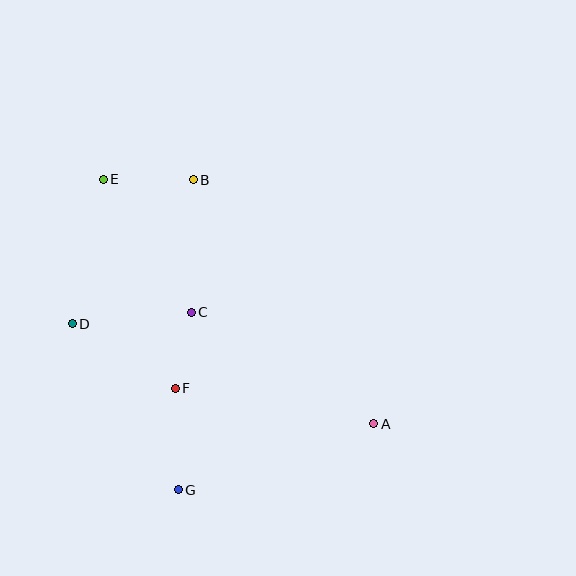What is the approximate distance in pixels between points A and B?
The distance between A and B is approximately 304 pixels.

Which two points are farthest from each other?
Points A and E are farthest from each other.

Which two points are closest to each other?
Points C and F are closest to each other.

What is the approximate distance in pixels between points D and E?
The distance between D and E is approximately 148 pixels.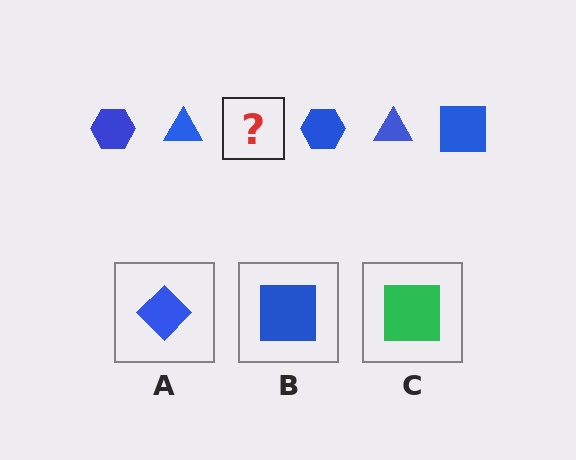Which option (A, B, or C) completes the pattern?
B.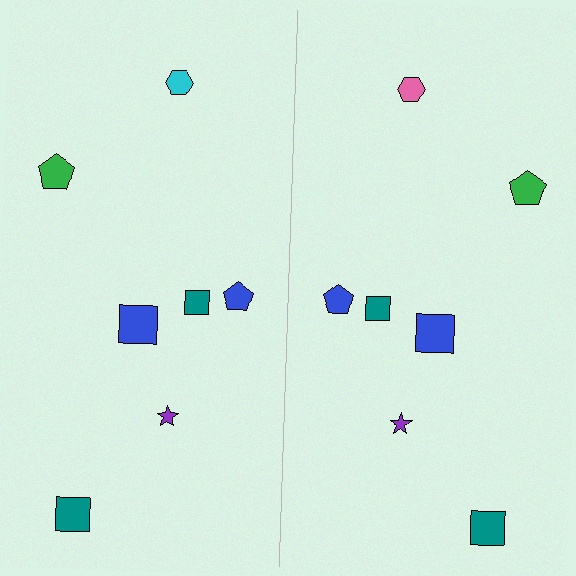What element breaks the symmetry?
The pink hexagon on the right side breaks the symmetry — its mirror counterpart is cyan.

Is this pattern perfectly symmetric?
No, the pattern is not perfectly symmetric. The pink hexagon on the right side breaks the symmetry — its mirror counterpart is cyan.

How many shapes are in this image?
There are 14 shapes in this image.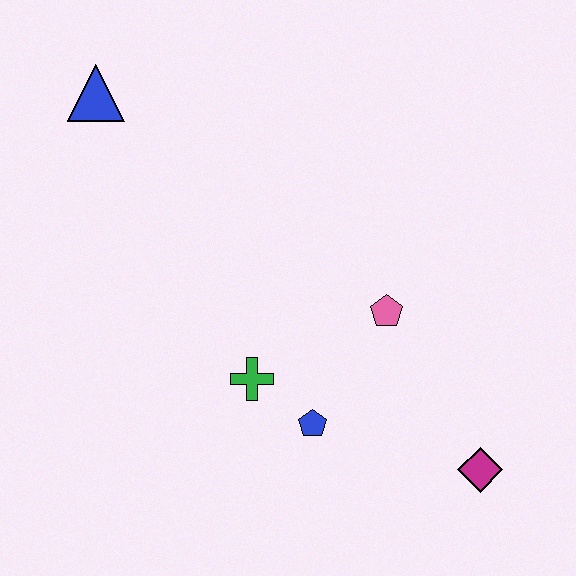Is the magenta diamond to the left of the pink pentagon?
No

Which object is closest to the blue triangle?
The green cross is closest to the blue triangle.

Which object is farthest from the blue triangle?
The magenta diamond is farthest from the blue triangle.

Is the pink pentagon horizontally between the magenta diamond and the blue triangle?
Yes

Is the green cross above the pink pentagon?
No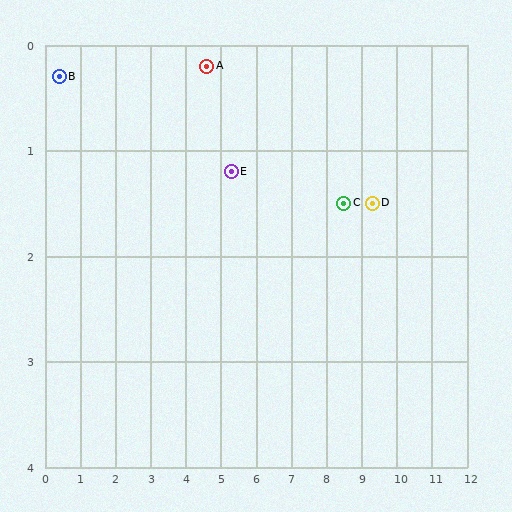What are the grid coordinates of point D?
Point D is at approximately (9.3, 1.5).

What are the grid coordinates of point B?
Point B is at approximately (0.4, 0.3).